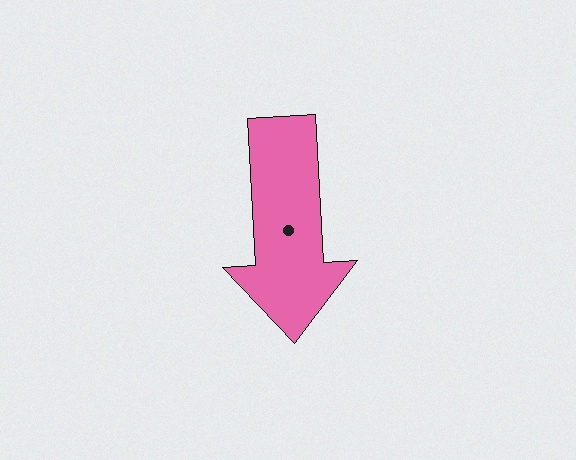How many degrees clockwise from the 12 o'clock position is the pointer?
Approximately 177 degrees.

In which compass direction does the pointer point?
South.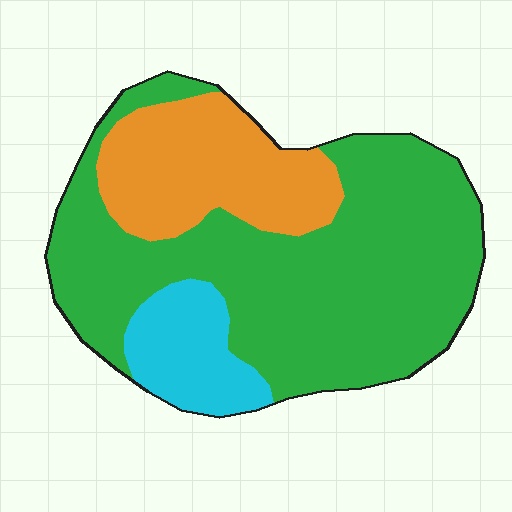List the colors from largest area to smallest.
From largest to smallest: green, orange, cyan.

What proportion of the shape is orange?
Orange covers about 25% of the shape.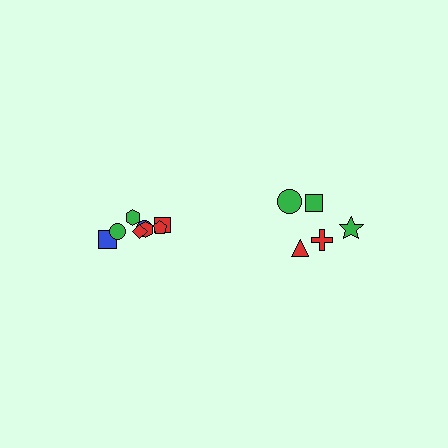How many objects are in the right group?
There are 5 objects.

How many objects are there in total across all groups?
There are 13 objects.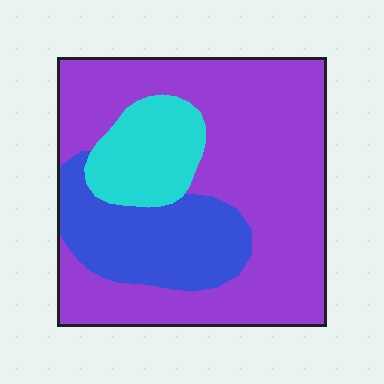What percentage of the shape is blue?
Blue covers 22% of the shape.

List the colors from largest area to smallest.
From largest to smallest: purple, blue, cyan.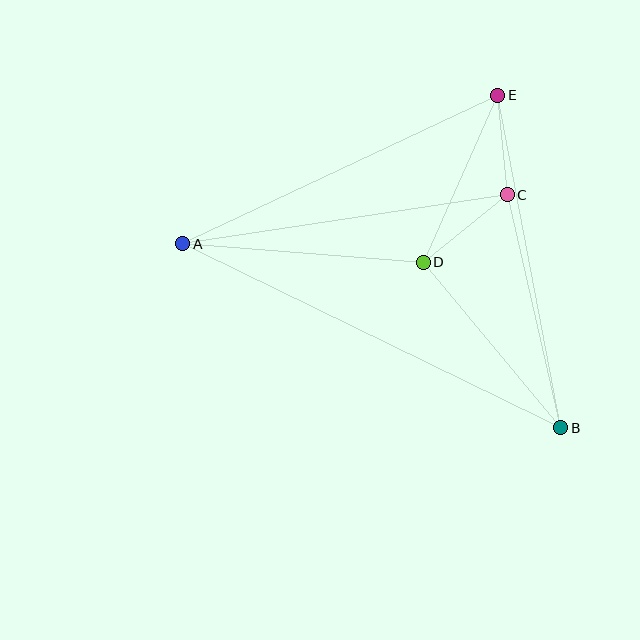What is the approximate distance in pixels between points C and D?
The distance between C and D is approximately 108 pixels.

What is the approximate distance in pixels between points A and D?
The distance between A and D is approximately 241 pixels.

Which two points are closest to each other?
Points C and E are closest to each other.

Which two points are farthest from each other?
Points A and B are farthest from each other.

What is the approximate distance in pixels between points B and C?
The distance between B and C is approximately 239 pixels.